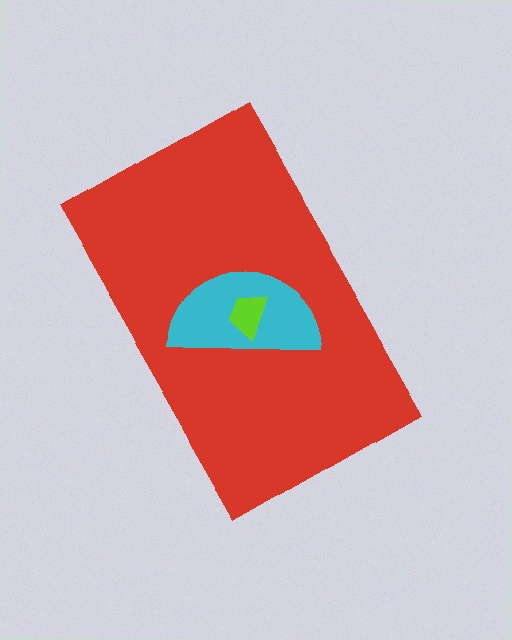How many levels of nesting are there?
3.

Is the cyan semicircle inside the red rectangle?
Yes.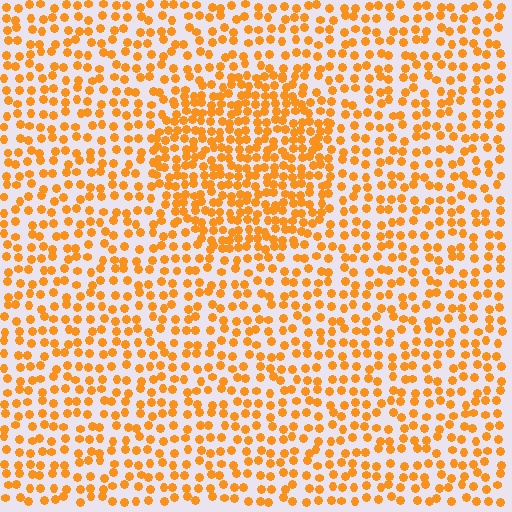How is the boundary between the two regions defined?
The boundary is defined by a change in element density (approximately 1.8x ratio). All elements are the same color, size, and shape.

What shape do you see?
I see a circle.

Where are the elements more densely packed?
The elements are more densely packed inside the circle boundary.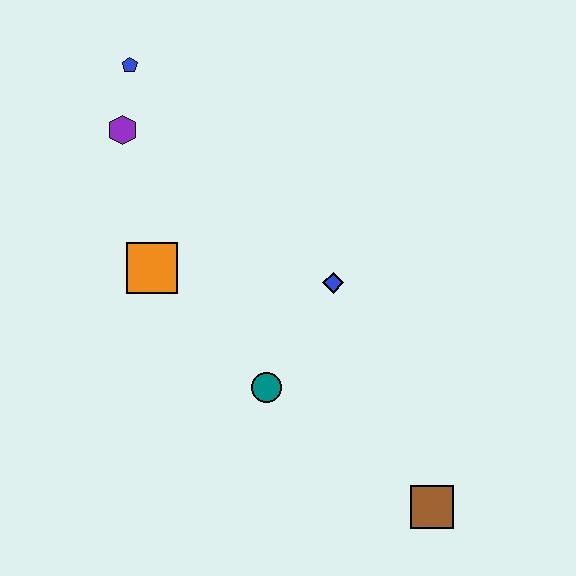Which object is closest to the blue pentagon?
The purple hexagon is closest to the blue pentagon.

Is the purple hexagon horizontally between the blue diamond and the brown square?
No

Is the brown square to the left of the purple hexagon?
No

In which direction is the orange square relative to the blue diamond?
The orange square is to the left of the blue diamond.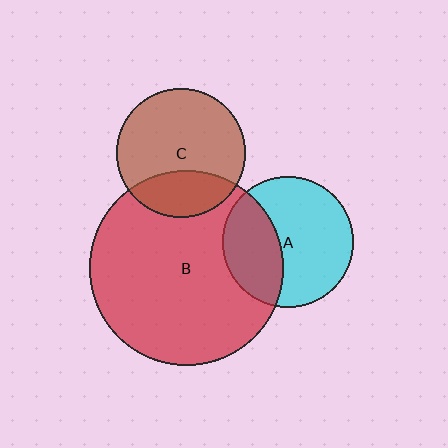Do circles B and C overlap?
Yes.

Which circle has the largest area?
Circle B (red).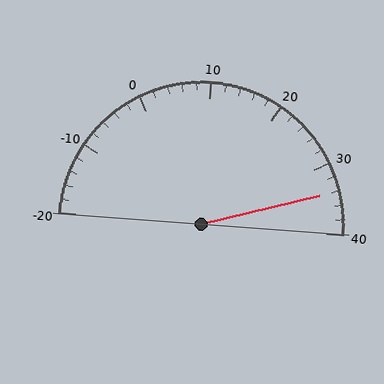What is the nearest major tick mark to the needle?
The nearest major tick mark is 30.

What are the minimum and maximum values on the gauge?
The gauge ranges from -20 to 40.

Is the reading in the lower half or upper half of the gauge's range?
The reading is in the upper half of the range (-20 to 40).